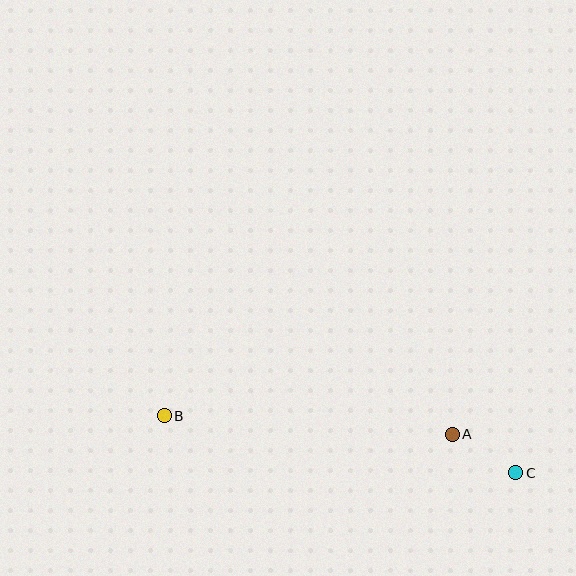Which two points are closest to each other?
Points A and C are closest to each other.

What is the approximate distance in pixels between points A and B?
The distance between A and B is approximately 289 pixels.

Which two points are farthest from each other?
Points B and C are farthest from each other.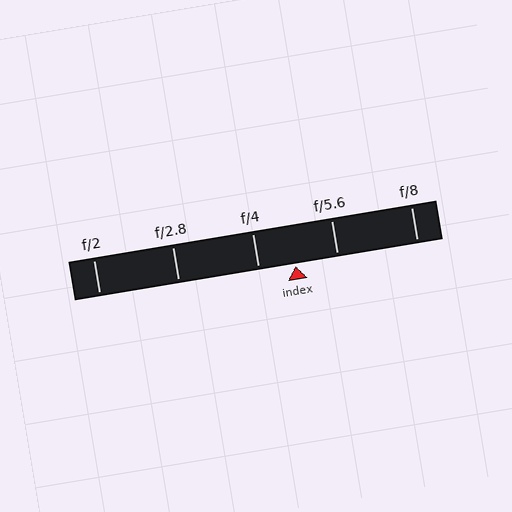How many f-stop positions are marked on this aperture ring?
There are 5 f-stop positions marked.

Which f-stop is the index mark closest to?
The index mark is closest to f/4.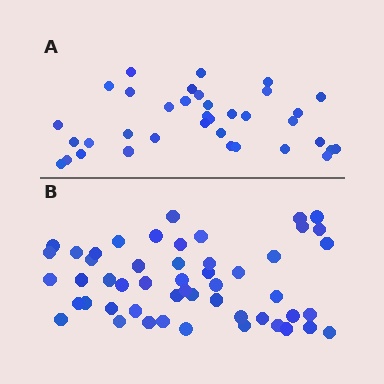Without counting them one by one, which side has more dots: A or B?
Region B (the bottom region) has more dots.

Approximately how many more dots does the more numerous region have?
Region B has approximately 15 more dots than region A.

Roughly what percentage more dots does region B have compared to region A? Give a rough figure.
About 40% more.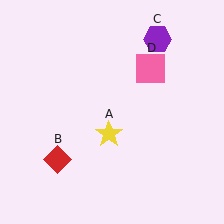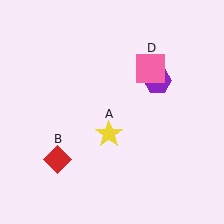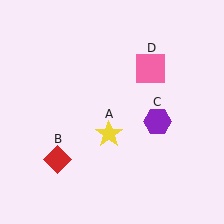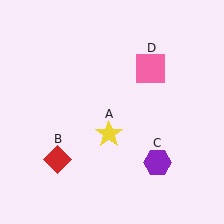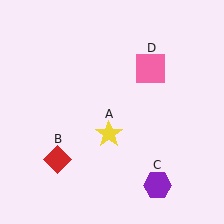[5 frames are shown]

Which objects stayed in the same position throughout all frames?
Yellow star (object A) and red diamond (object B) and pink square (object D) remained stationary.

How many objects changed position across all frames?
1 object changed position: purple hexagon (object C).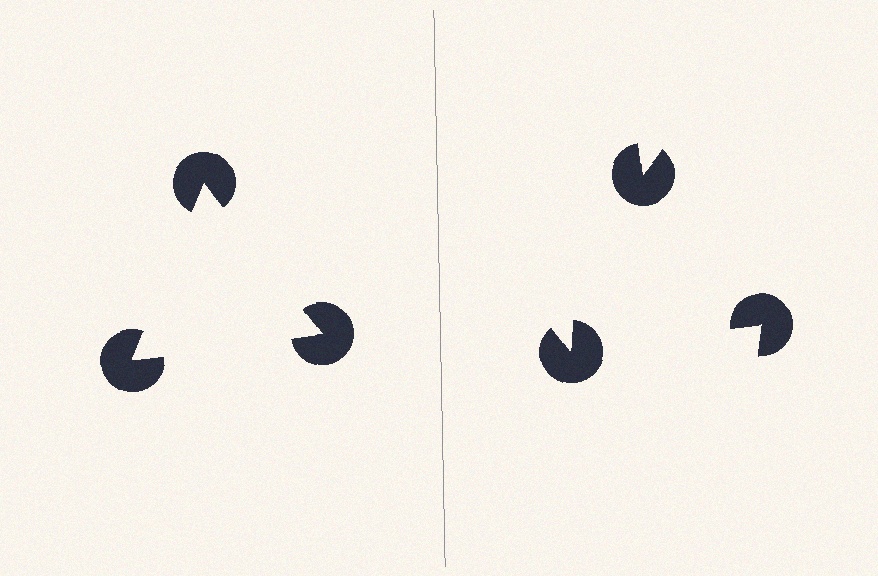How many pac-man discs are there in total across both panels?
6 — 3 on each side.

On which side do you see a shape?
An illusory triangle appears on the left side. On the right side the wedge cuts are rotated, so no coherent shape forms.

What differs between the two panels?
The pac-man discs are positioned identically on both sides; only the wedge orientations differ. On the left they align to a triangle; on the right they are misaligned.